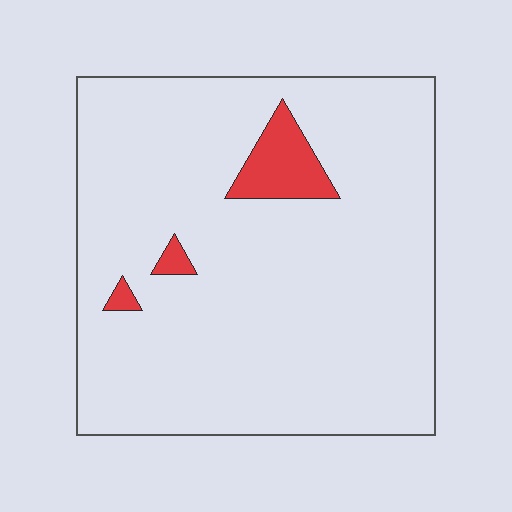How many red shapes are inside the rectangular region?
3.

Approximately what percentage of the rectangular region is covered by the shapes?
Approximately 5%.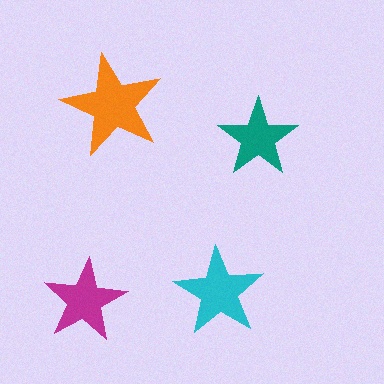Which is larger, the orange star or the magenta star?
The orange one.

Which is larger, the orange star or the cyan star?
The orange one.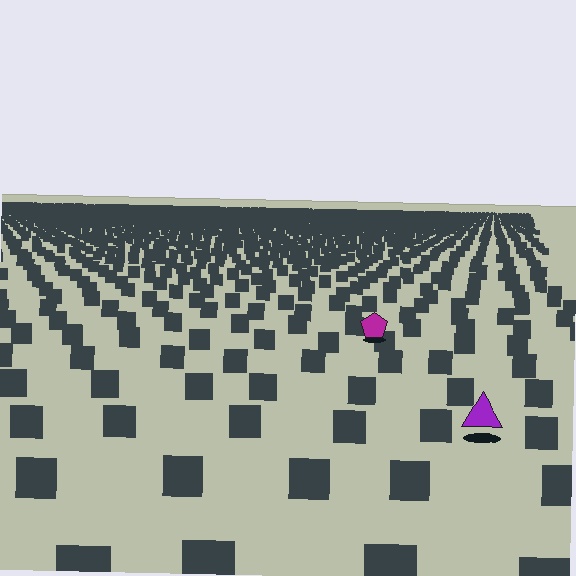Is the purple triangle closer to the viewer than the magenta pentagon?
Yes. The purple triangle is closer — you can tell from the texture gradient: the ground texture is coarser near it.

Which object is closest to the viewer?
The purple triangle is closest. The texture marks near it are larger and more spread out.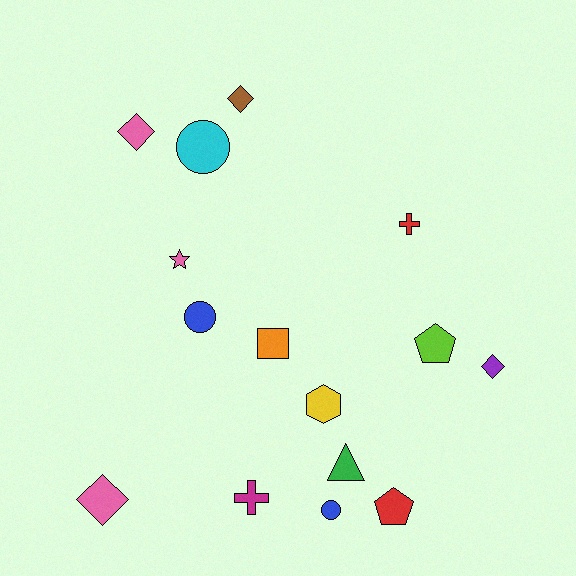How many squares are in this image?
There is 1 square.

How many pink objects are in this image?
There are 3 pink objects.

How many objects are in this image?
There are 15 objects.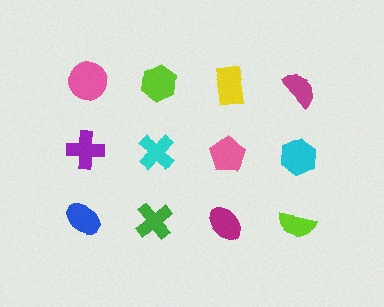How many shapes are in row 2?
4 shapes.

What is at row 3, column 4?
A lime semicircle.